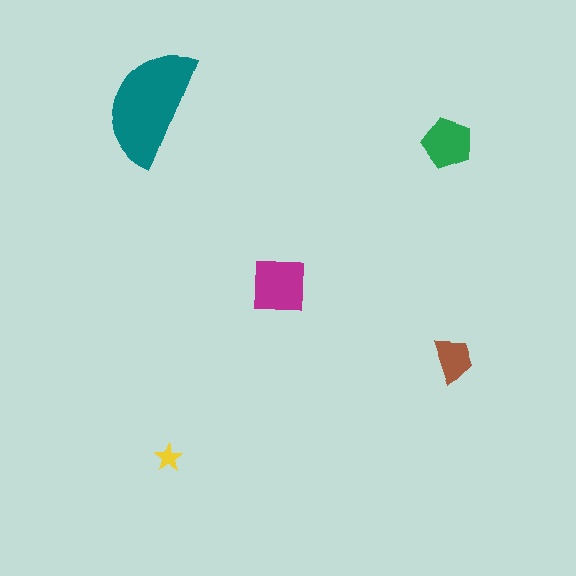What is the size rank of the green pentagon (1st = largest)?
3rd.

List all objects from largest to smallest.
The teal semicircle, the magenta square, the green pentagon, the brown trapezoid, the yellow star.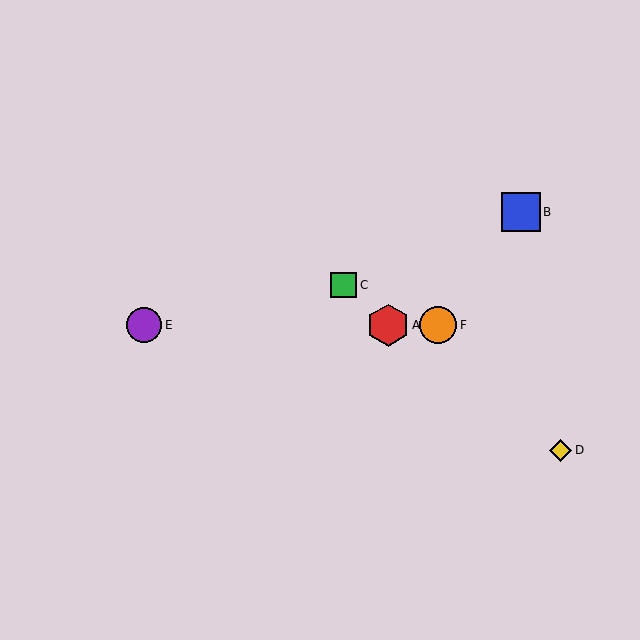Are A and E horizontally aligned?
Yes, both are at y≈325.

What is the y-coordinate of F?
Object F is at y≈325.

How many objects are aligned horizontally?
3 objects (A, E, F) are aligned horizontally.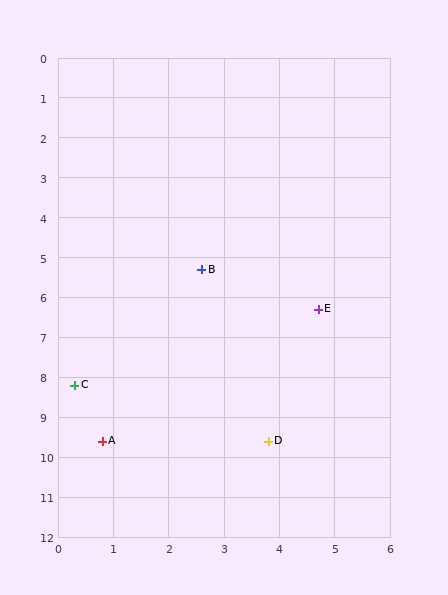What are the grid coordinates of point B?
Point B is at approximately (2.6, 5.3).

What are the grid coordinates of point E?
Point E is at approximately (4.7, 6.3).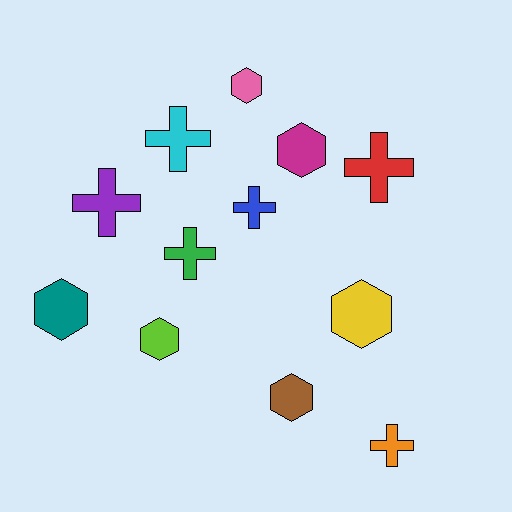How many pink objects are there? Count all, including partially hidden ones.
There is 1 pink object.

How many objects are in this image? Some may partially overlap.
There are 12 objects.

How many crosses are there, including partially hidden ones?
There are 6 crosses.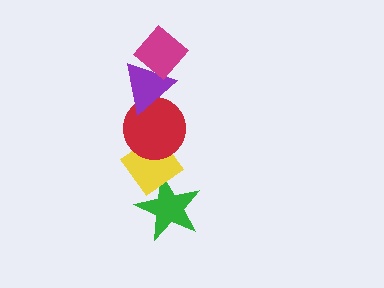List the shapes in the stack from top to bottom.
From top to bottom: the magenta diamond, the purple triangle, the red circle, the yellow diamond, the green star.